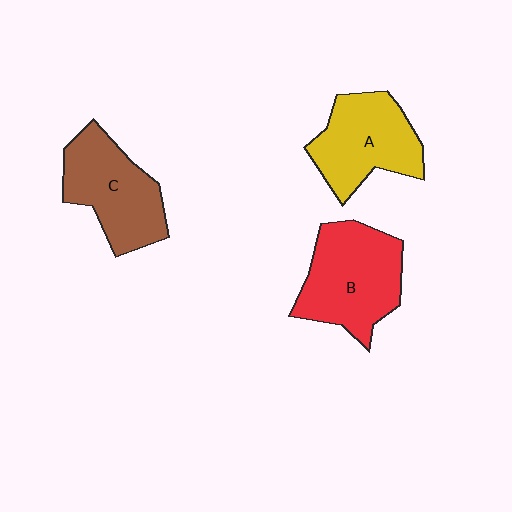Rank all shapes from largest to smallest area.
From largest to smallest: B (red), C (brown), A (yellow).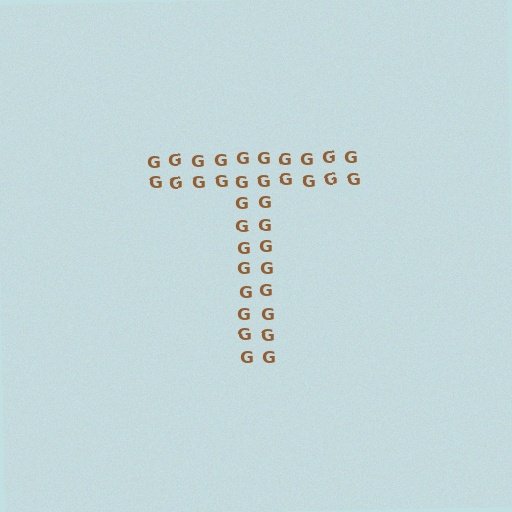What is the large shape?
The large shape is the letter T.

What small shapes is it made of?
It is made of small letter G's.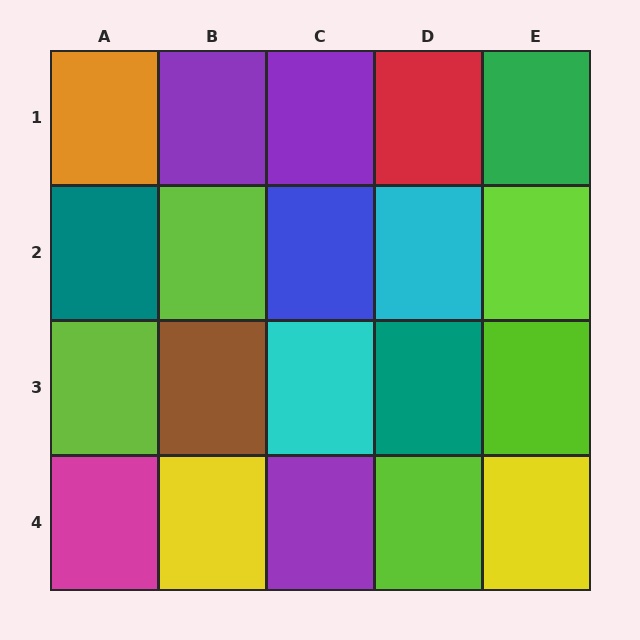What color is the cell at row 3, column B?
Brown.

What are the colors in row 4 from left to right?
Magenta, yellow, purple, lime, yellow.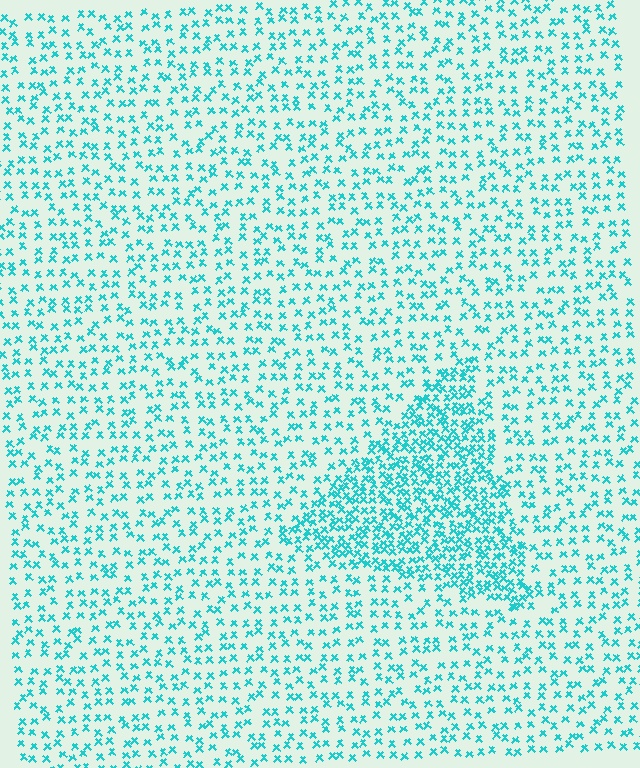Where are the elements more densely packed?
The elements are more densely packed inside the triangle boundary.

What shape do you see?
I see a triangle.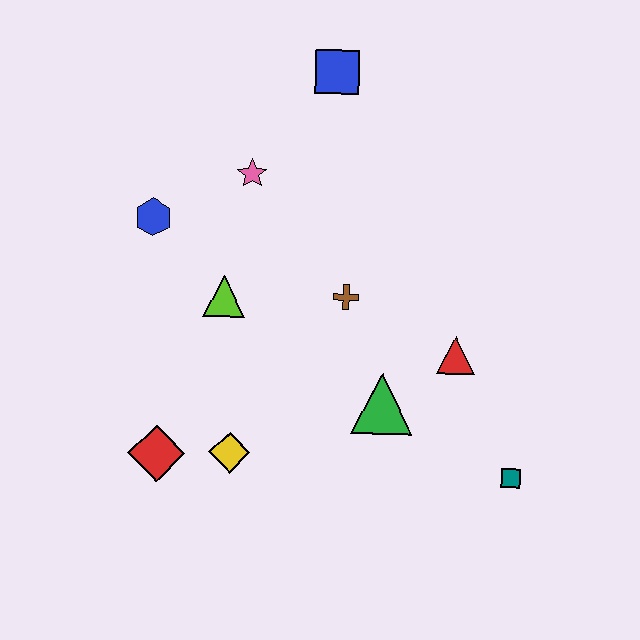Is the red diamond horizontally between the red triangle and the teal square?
No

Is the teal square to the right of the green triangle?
Yes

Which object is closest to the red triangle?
The green triangle is closest to the red triangle.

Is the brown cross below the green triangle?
No